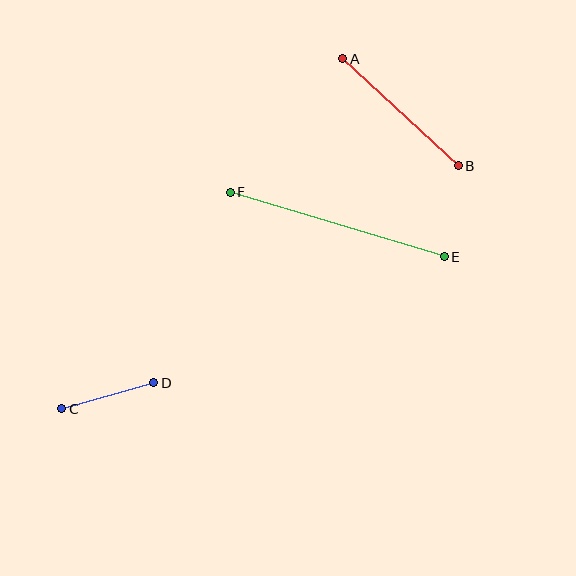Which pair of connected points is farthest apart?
Points E and F are farthest apart.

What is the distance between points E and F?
The distance is approximately 224 pixels.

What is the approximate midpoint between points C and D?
The midpoint is at approximately (108, 396) pixels.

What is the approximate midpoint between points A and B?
The midpoint is at approximately (401, 112) pixels.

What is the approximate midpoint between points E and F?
The midpoint is at approximately (337, 224) pixels.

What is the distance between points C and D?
The distance is approximately 96 pixels.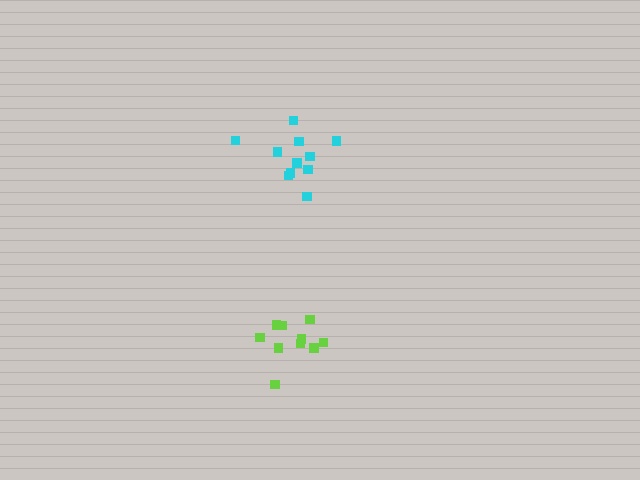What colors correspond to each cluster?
The clusters are colored: lime, cyan.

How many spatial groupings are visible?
There are 2 spatial groupings.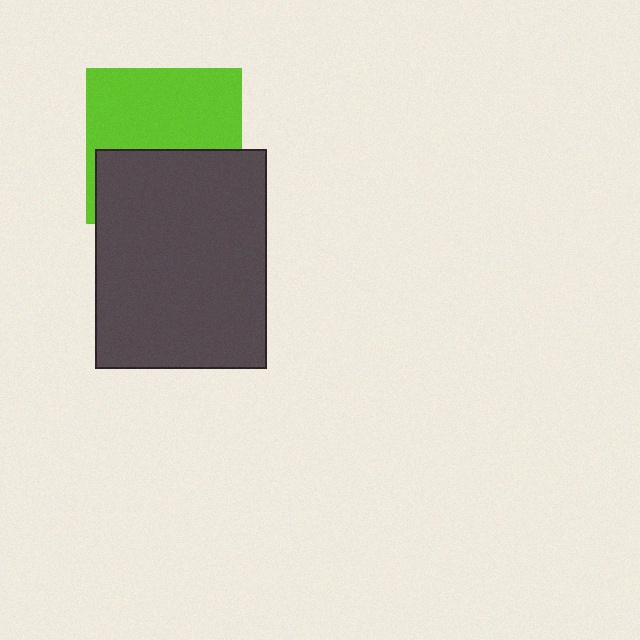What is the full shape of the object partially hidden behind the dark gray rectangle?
The partially hidden object is a lime square.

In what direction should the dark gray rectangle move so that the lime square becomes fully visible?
The dark gray rectangle should move down. That is the shortest direction to clear the overlap and leave the lime square fully visible.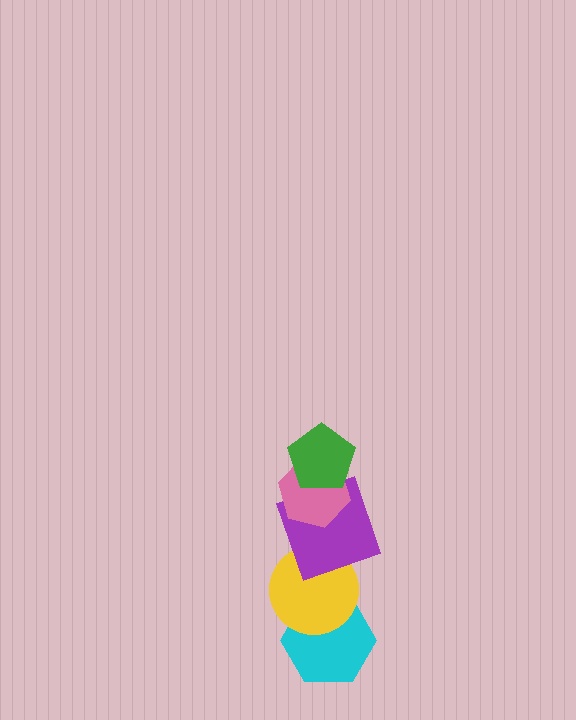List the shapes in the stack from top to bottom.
From top to bottom: the green pentagon, the pink hexagon, the purple square, the yellow circle, the cyan hexagon.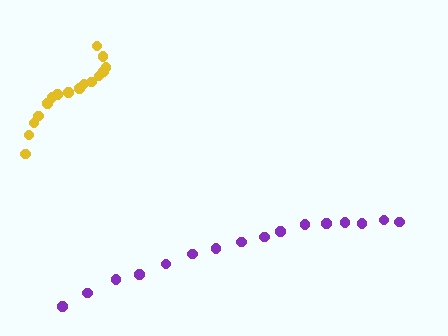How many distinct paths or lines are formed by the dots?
There are 2 distinct paths.